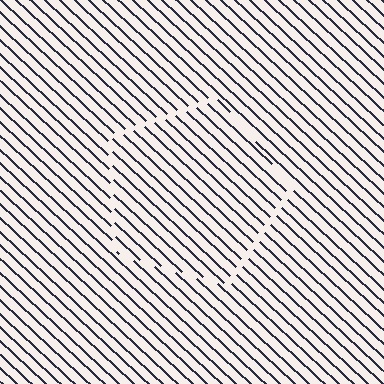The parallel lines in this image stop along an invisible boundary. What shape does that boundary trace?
An illusory pentagon. The interior of the shape contains the same grating, shifted by half a period — the contour is defined by the phase discontinuity where line-ends from the inner and outer gratings abut.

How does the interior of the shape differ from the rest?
The interior of the shape contains the same grating, shifted by half a period — the contour is defined by the phase discontinuity where line-ends from the inner and outer gratings abut.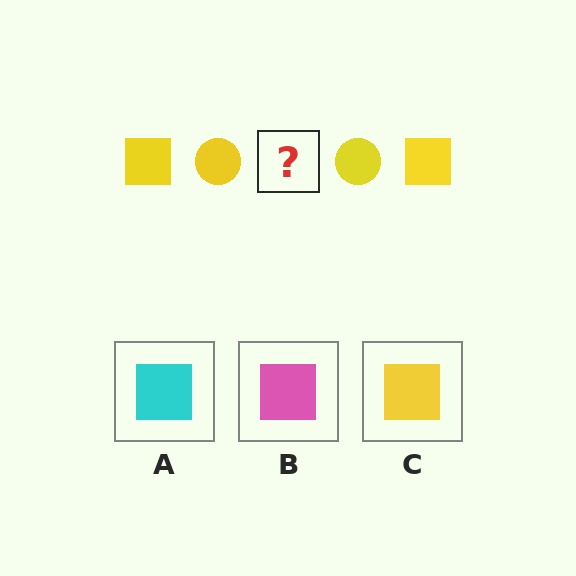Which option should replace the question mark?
Option C.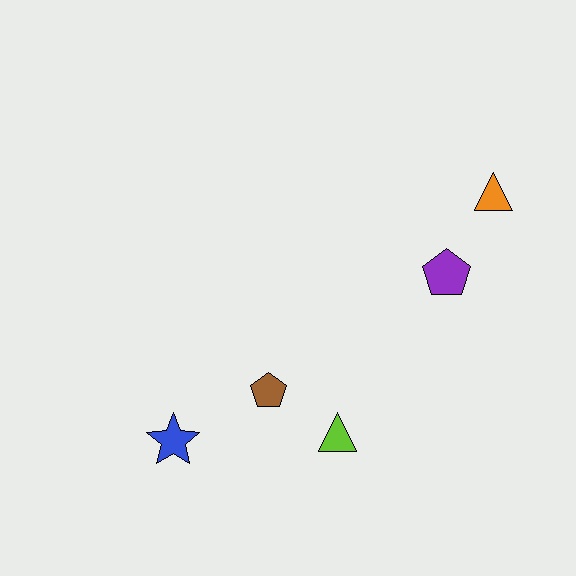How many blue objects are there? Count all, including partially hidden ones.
There is 1 blue object.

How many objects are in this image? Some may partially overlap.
There are 5 objects.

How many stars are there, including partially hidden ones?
There is 1 star.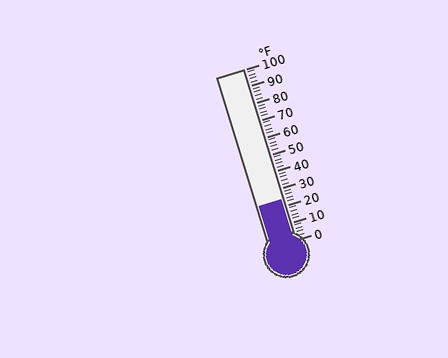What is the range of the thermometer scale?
The thermometer scale ranges from 0°F to 100°F.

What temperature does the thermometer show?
The thermometer shows approximately 24°F.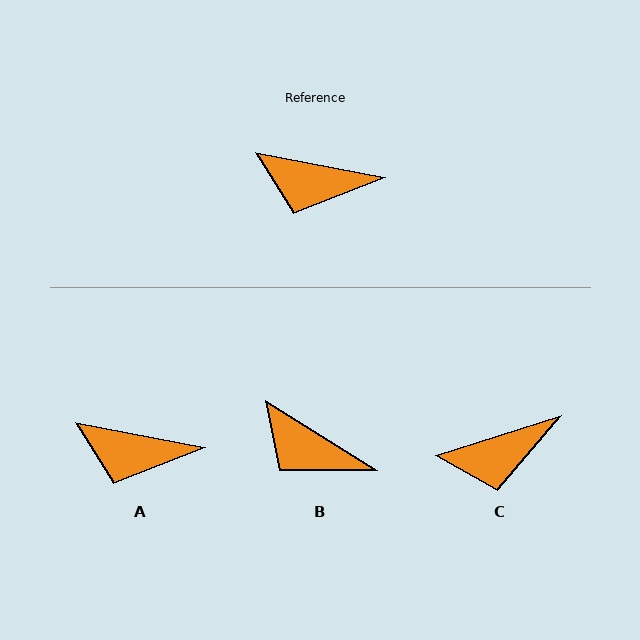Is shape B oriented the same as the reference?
No, it is off by about 21 degrees.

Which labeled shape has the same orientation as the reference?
A.